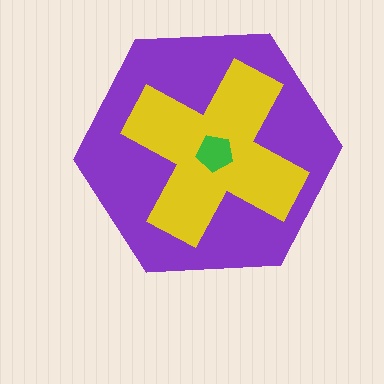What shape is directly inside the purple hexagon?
The yellow cross.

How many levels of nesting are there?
3.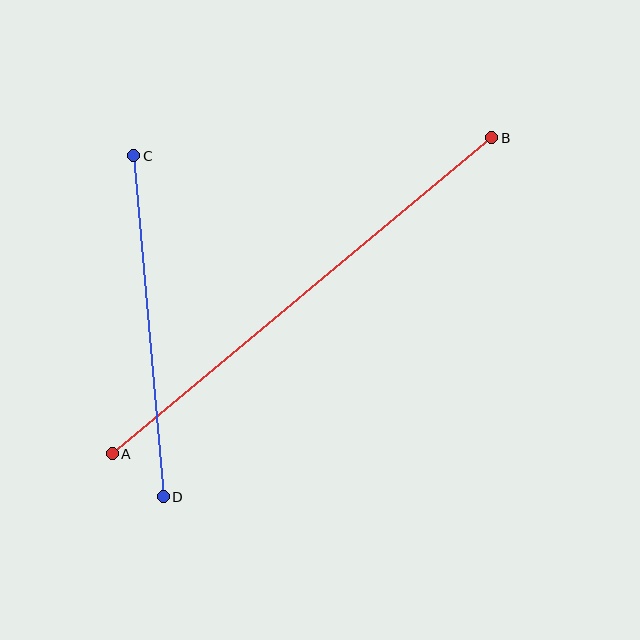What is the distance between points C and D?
The distance is approximately 342 pixels.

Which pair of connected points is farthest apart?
Points A and B are farthest apart.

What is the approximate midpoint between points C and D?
The midpoint is at approximately (149, 326) pixels.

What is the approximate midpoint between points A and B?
The midpoint is at approximately (302, 296) pixels.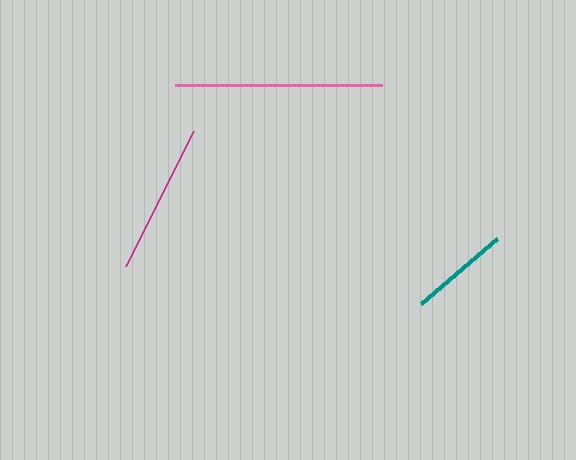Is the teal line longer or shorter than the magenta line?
The magenta line is longer than the teal line.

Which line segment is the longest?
The pink line is the longest at approximately 206 pixels.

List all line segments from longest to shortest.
From longest to shortest: pink, magenta, teal.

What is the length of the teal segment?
The teal segment is approximately 100 pixels long.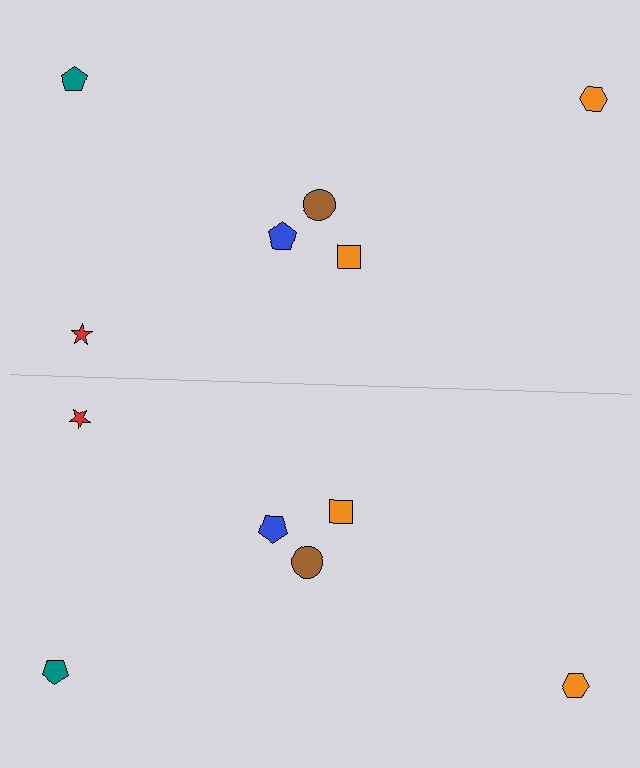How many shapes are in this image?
There are 12 shapes in this image.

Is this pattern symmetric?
Yes, this pattern has bilateral (reflection) symmetry.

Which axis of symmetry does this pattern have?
The pattern has a horizontal axis of symmetry running through the center of the image.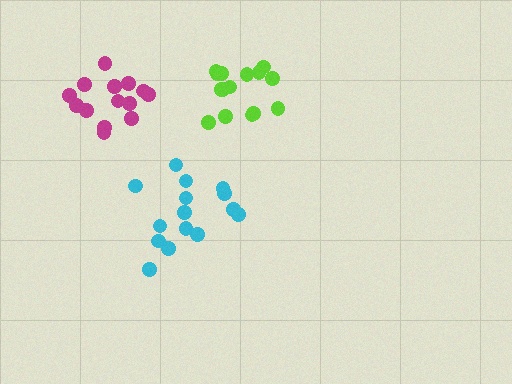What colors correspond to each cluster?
The clusters are colored: lime, cyan, magenta.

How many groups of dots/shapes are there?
There are 3 groups.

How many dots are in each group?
Group 1: 15 dots, Group 2: 15 dots, Group 3: 14 dots (44 total).